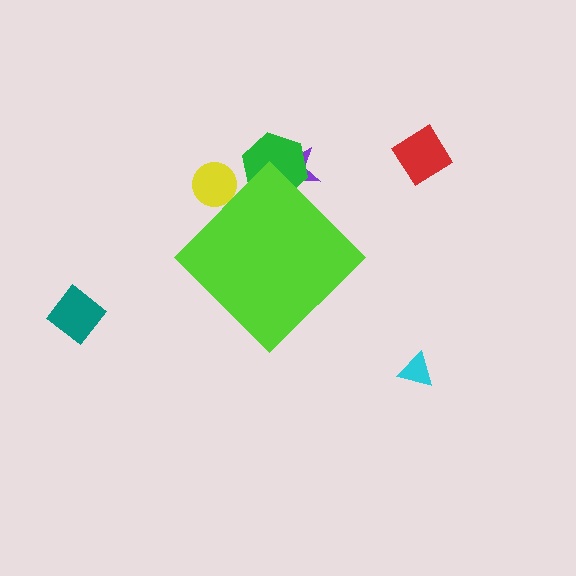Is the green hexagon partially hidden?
Yes, the green hexagon is partially hidden behind the lime diamond.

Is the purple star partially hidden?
Yes, the purple star is partially hidden behind the lime diamond.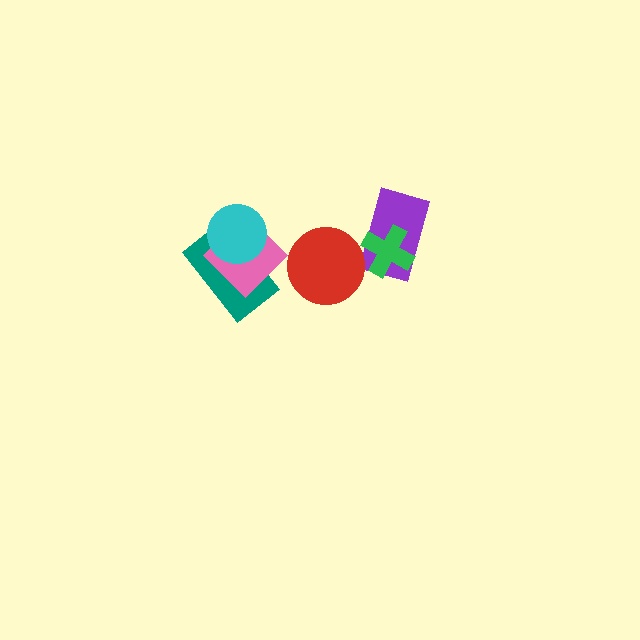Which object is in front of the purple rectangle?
The green cross is in front of the purple rectangle.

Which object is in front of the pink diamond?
The cyan circle is in front of the pink diamond.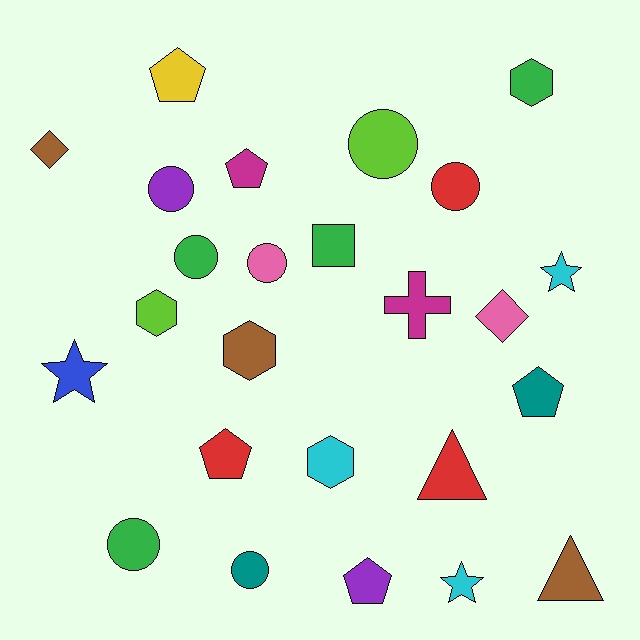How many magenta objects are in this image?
There are 2 magenta objects.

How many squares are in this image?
There is 1 square.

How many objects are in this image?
There are 25 objects.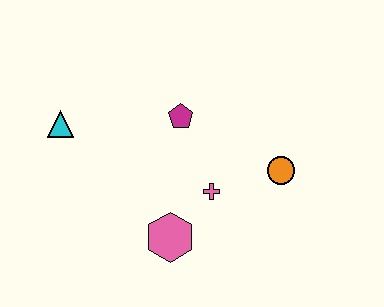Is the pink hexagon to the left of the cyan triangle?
No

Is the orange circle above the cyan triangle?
No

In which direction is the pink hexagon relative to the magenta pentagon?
The pink hexagon is below the magenta pentagon.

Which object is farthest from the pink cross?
The cyan triangle is farthest from the pink cross.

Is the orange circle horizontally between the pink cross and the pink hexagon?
No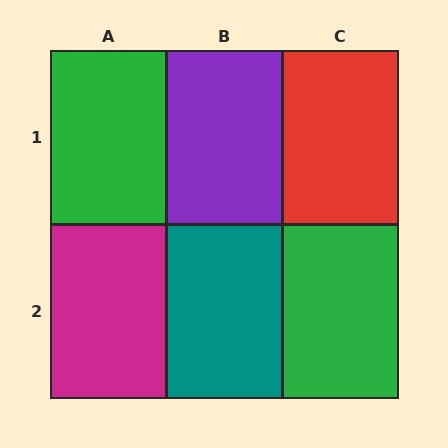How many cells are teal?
1 cell is teal.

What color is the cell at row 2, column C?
Green.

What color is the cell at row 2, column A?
Magenta.